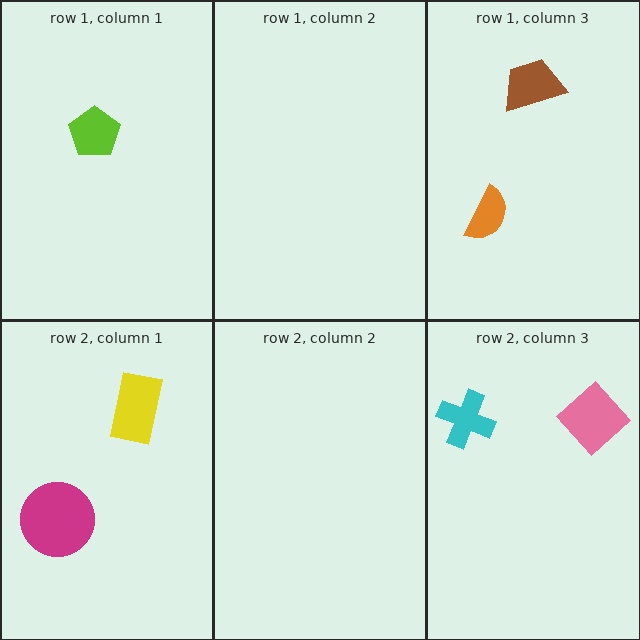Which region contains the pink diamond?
The row 2, column 3 region.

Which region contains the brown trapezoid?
The row 1, column 3 region.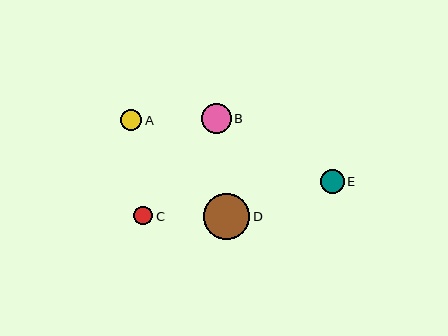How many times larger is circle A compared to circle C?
Circle A is approximately 1.1 times the size of circle C.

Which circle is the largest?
Circle D is the largest with a size of approximately 46 pixels.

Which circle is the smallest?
Circle C is the smallest with a size of approximately 19 pixels.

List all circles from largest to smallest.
From largest to smallest: D, B, E, A, C.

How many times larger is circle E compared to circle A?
Circle E is approximately 1.1 times the size of circle A.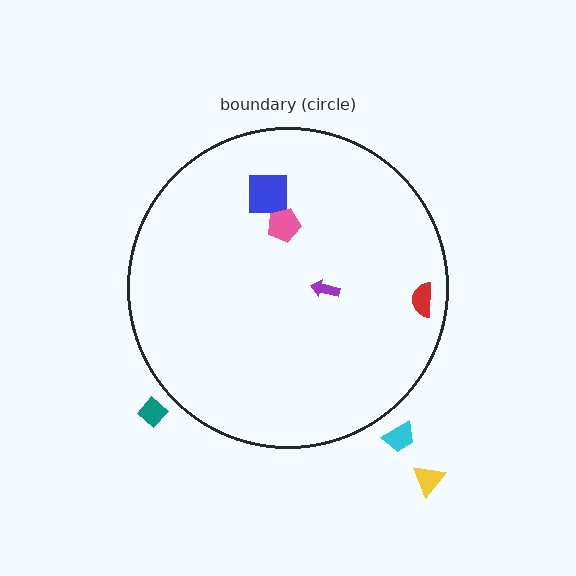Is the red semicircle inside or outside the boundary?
Inside.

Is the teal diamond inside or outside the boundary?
Outside.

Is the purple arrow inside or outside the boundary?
Inside.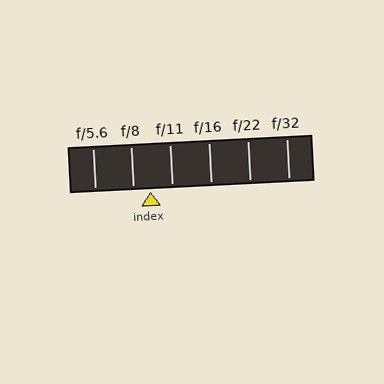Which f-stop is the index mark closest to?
The index mark is closest to f/8.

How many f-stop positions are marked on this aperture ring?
There are 6 f-stop positions marked.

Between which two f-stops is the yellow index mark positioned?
The index mark is between f/8 and f/11.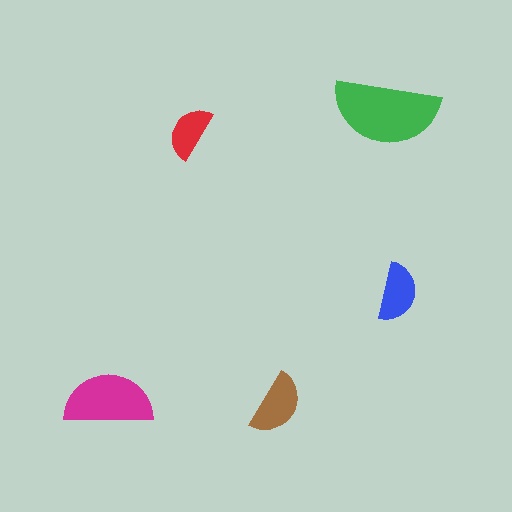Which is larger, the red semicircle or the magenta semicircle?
The magenta one.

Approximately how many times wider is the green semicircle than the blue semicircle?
About 2 times wider.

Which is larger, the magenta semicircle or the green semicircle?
The green one.